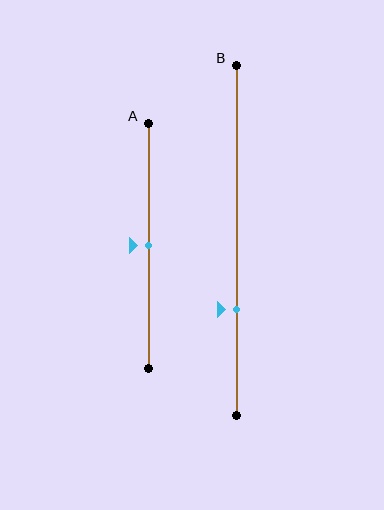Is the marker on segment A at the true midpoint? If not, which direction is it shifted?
Yes, the marker on segment A is at the true midpoint.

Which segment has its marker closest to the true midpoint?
Segment A has its marker closest to the true midpoint.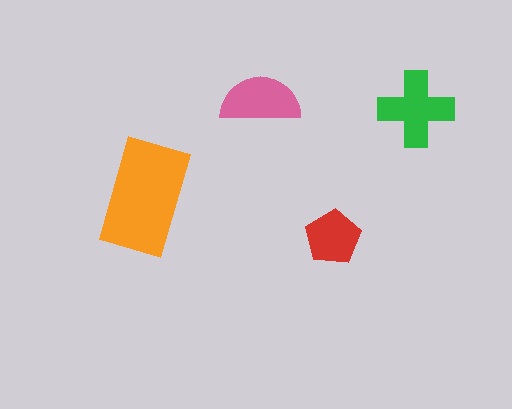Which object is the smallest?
The red pentagon.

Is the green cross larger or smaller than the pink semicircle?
Larger.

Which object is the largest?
The orange rectangle.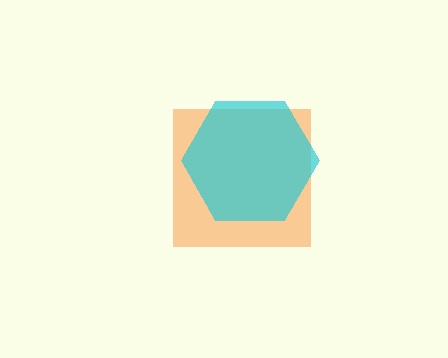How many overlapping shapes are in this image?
There are 2 overlapping shapes in the image.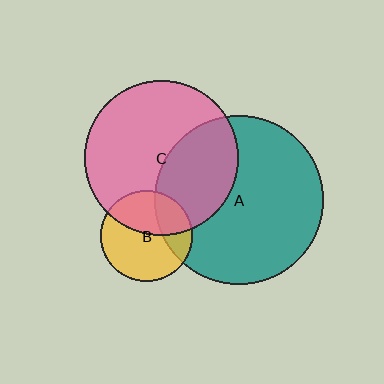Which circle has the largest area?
Circle A (teal).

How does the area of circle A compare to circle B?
Approximately 3.4 times.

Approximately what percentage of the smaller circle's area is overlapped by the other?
Approximately 40%.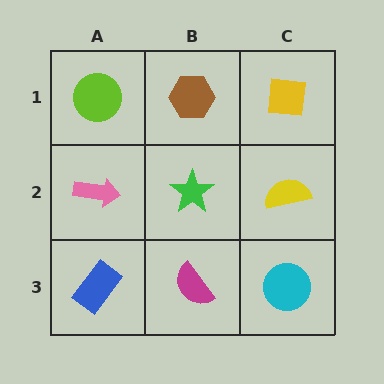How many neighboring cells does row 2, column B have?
4.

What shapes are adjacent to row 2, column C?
A yellow square (row 1, column C), a cyan circle (row 3, column C), a green star (row 2, column B).